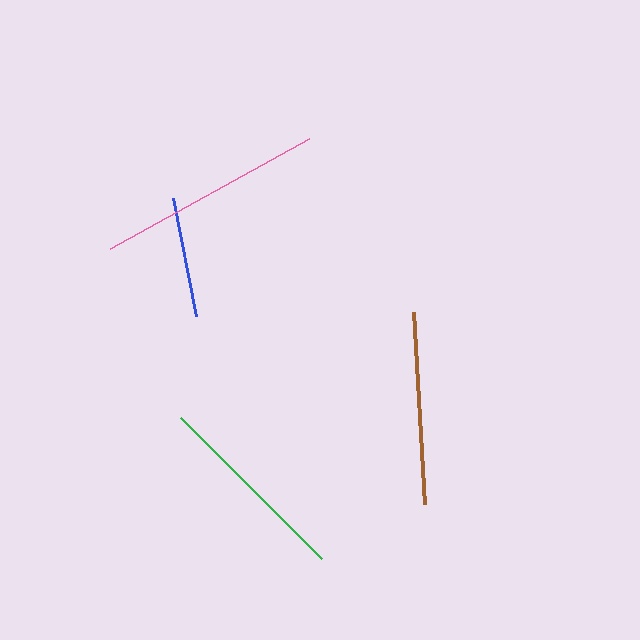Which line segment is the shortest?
The blue line is the shortest at approximately 119 pixels.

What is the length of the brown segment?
The brown segment is approximately 192 pixels long.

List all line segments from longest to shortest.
From longest to shortest: pink, green, brown, blue.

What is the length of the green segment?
The green segment is approximately 200 pixels long.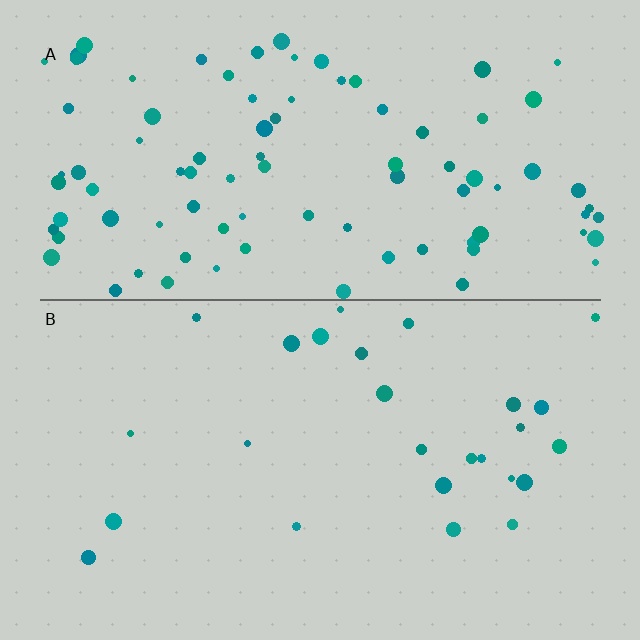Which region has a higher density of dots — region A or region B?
A (the top).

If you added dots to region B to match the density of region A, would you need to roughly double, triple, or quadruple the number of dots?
Approximately triple.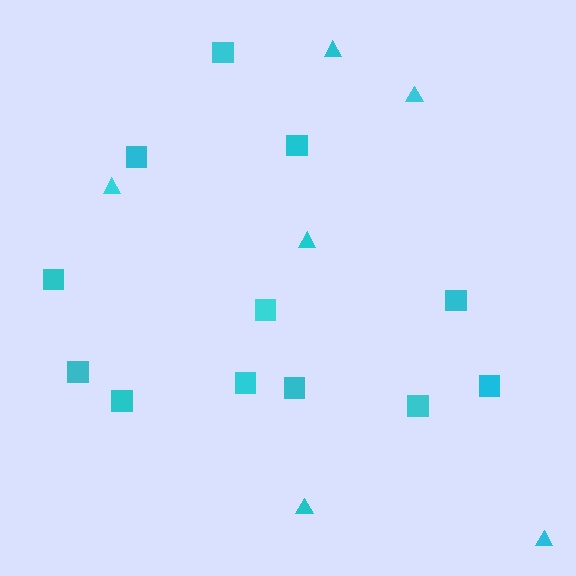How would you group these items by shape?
There are 2 groups: one group of triangles (6) and one group of squares (12).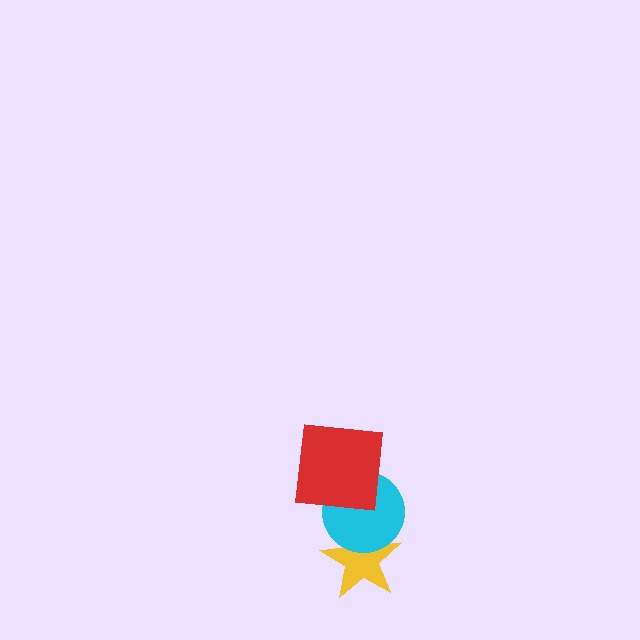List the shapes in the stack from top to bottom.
From top to bottom: the red square, the cyan circle, the yellow star.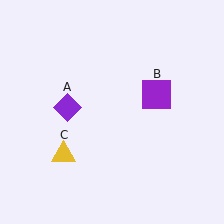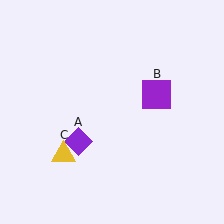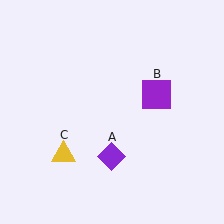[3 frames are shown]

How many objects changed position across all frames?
1 object changed position: purple diamond (object A).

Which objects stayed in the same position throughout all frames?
Purple square (object B) and yellow triangle (object C) remained stationary.